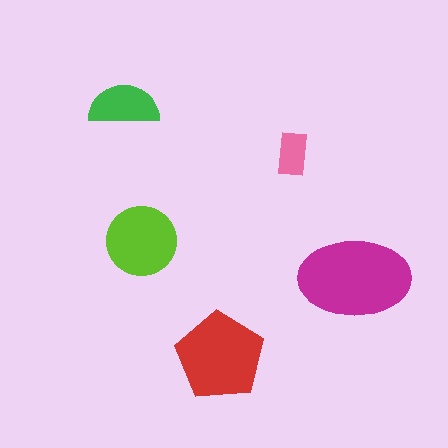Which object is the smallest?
The pink rectangle.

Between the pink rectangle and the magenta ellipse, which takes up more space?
The magenta ellipse.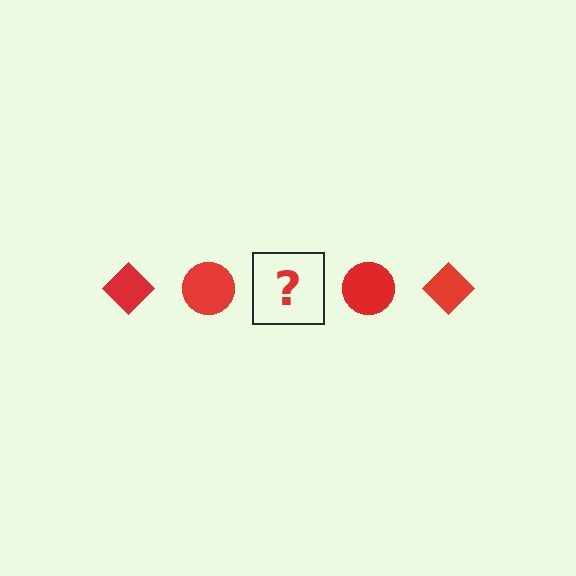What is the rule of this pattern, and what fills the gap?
The rule is that the pattern cycles through diamond, circle shapes in red. The gap should be filled with a red diamond.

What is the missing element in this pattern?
The missing element is a red diamond.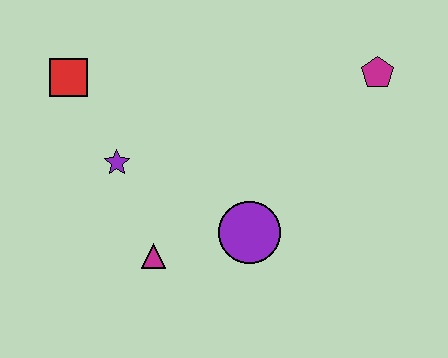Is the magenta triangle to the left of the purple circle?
Yes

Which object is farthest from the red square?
The magenta pentagon is farthest from the red square.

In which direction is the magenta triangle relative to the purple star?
The magenta triangle is below the purple star.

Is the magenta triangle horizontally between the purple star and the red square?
No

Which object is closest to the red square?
The purple star is closest to the red square.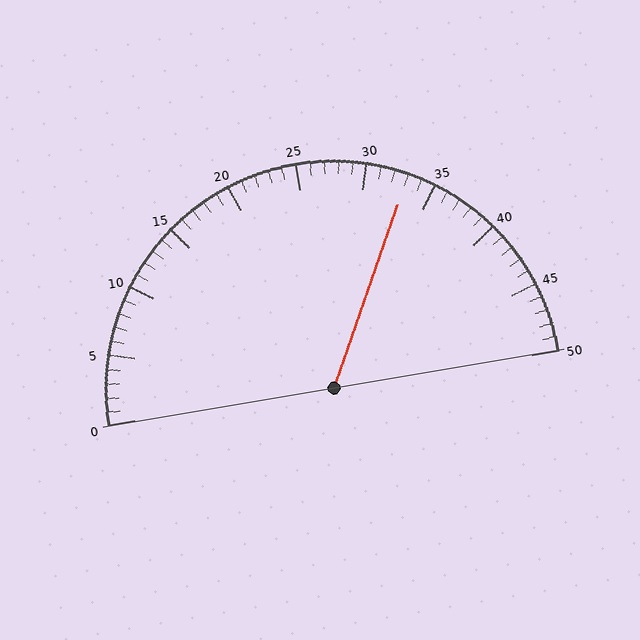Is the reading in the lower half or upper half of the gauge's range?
The reading is in the upper half of the range (0 to 50).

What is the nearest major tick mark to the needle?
The nearest major tick mark is 35.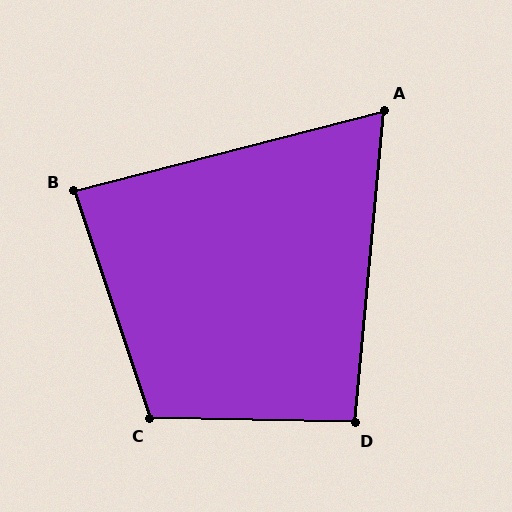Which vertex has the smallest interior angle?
A, at approximately 70 degrees.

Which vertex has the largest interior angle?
C, at approximately 110 degrees.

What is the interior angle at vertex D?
Approximately 94 degrees (approximately right).